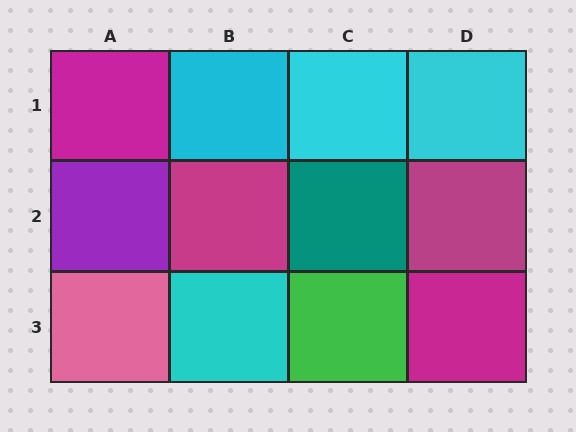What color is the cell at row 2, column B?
Magenta.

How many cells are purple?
1 cell is purple.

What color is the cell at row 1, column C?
Cyan.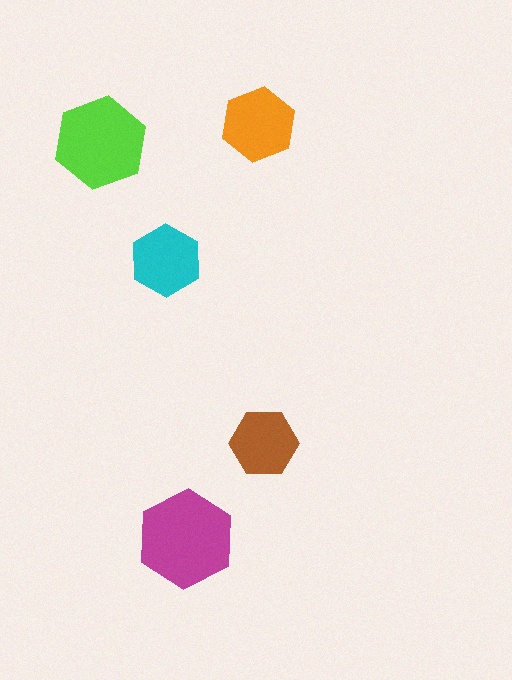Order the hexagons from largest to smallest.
the magenta one, the lime one, the orange one, the cyan one, the brown one.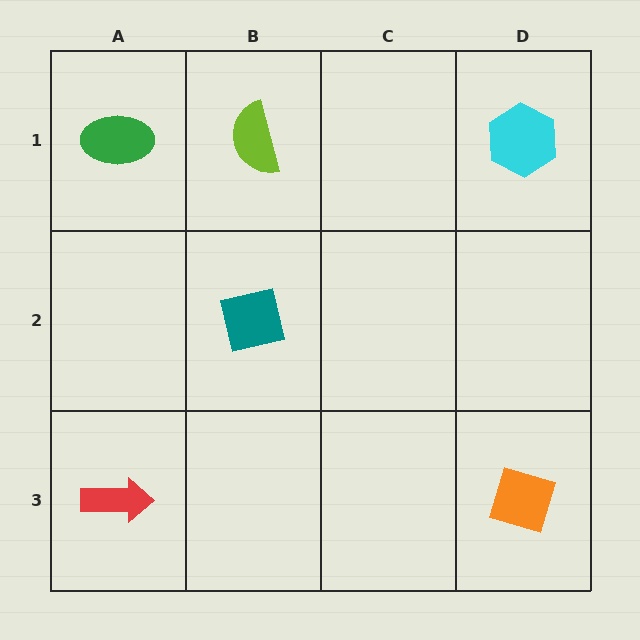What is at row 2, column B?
A teal square.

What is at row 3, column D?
An orange diamond.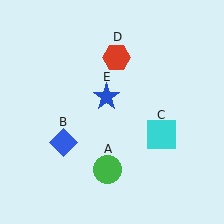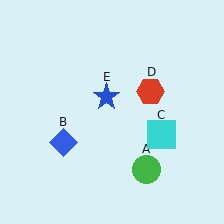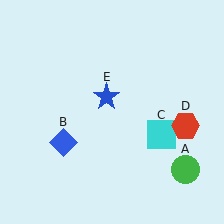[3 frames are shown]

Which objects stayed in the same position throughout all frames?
Blue diamond (object B) and cyan square (object C) and blue star (object E) remained stationary.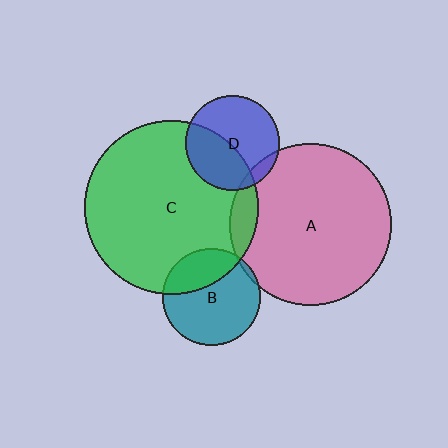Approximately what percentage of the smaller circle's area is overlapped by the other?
Approximately 10%.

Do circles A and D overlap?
Yes.